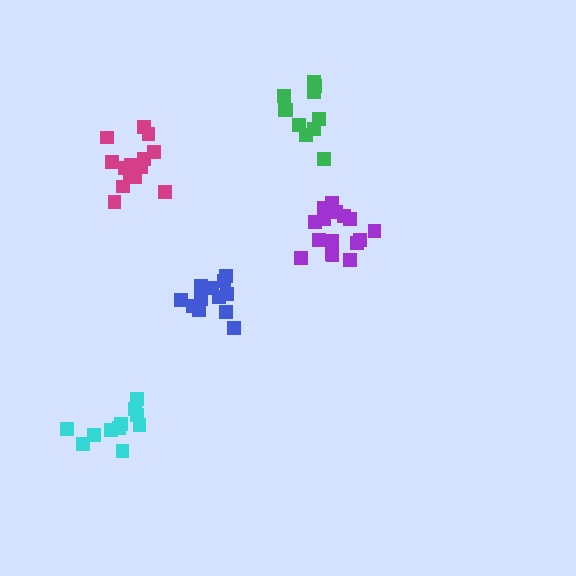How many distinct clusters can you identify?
There are 5 distinct clusters.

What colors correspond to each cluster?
The clusters are colored: green, magenta, purple, cyan, blue.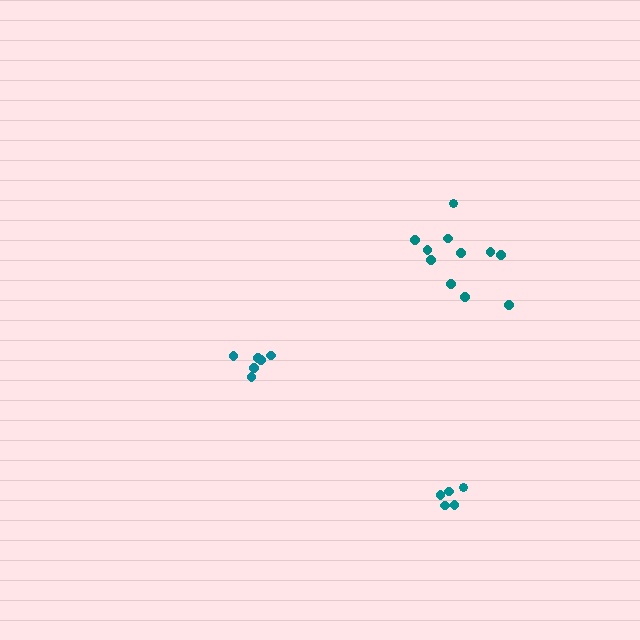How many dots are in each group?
Group 1: 6 dots, Group 2: 11 dots, Group 3: 5 dots (22 total).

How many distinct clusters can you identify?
There are 3 distinct clusters.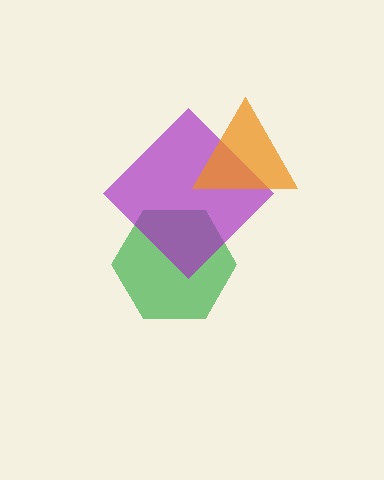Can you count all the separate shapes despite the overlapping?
Yes, there are 3 separate shapes.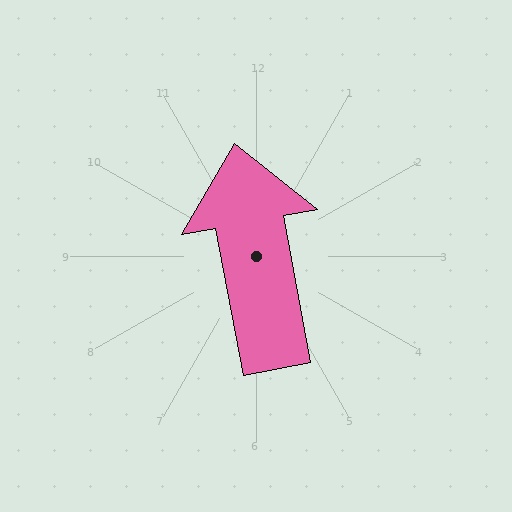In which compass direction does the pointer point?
North.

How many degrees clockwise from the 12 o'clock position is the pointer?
Approximately 349 degrees.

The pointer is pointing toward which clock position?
Roughly 12 o'clock.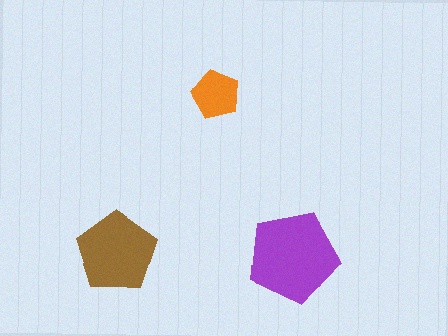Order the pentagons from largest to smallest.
the purple one, the brown one, the orange one.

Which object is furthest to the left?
The brown pentagon is leftmost.